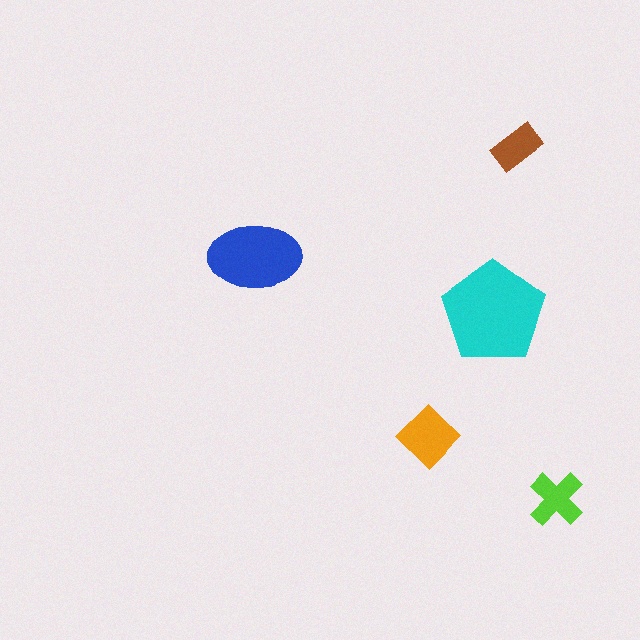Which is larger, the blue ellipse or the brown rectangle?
The blue ellipse.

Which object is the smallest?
The brown rectangle.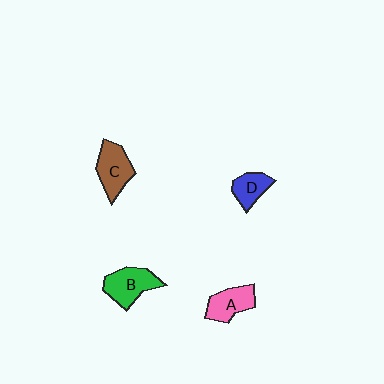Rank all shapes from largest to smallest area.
From largest to smallest: B (green), C (brown), A (pink), D (blue).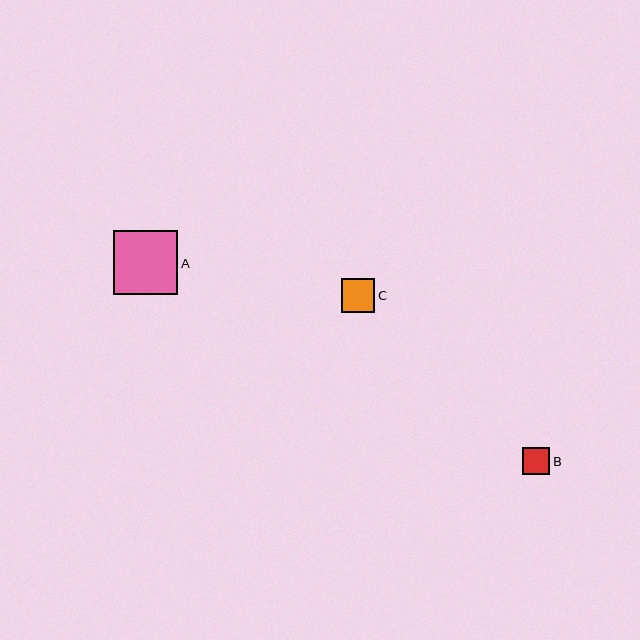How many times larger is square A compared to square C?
Square A is approximately 1.9 times the size of square C.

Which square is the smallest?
Square B is the smallest with a size of approximately 27 pixels.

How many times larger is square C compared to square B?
Square C is approximately 1.2 times the size of square B.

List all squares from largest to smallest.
From largest to smallest: A, C, B.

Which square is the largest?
Square A is the largest with a size of approximately 64 pixels.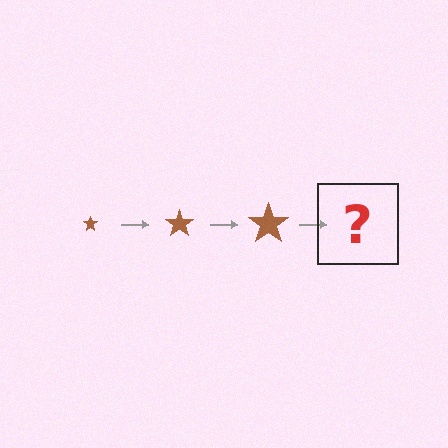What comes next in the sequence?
The next element should be a brown star, larger than the previous one.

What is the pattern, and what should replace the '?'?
The pattern is that the star gets progressively larger each step. The '?' should be a brown star, larger than the previous one.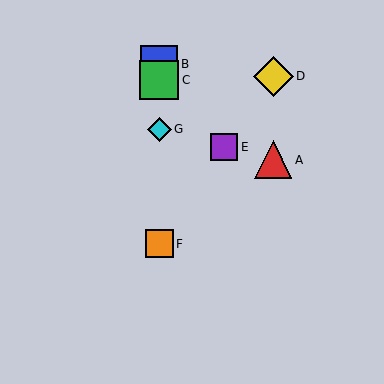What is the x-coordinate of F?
Object F is at x≈159.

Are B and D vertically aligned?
No, B is at x≈159 and D is at x≈273.